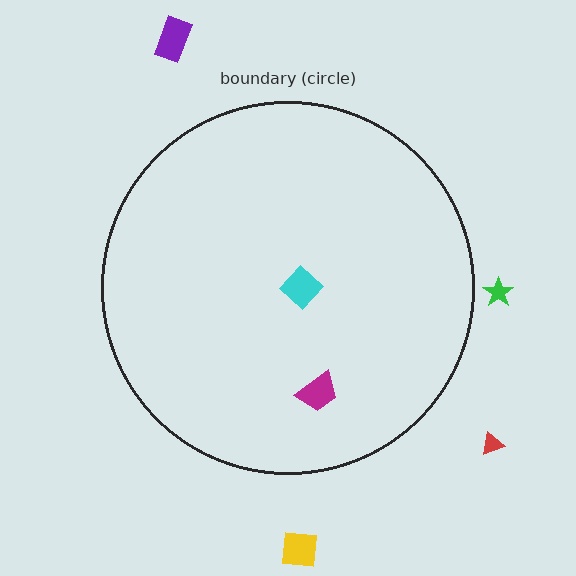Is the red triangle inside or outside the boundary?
Outside.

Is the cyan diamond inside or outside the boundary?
Inside.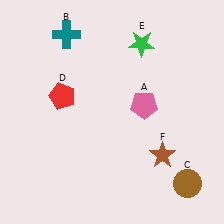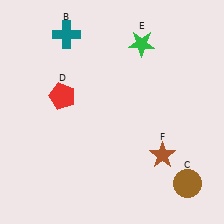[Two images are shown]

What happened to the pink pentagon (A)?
The pink pentagon (A) was removed in Image 2. It was in the top-right area of Image 1.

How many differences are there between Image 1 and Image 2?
There is 1 difference between the two images.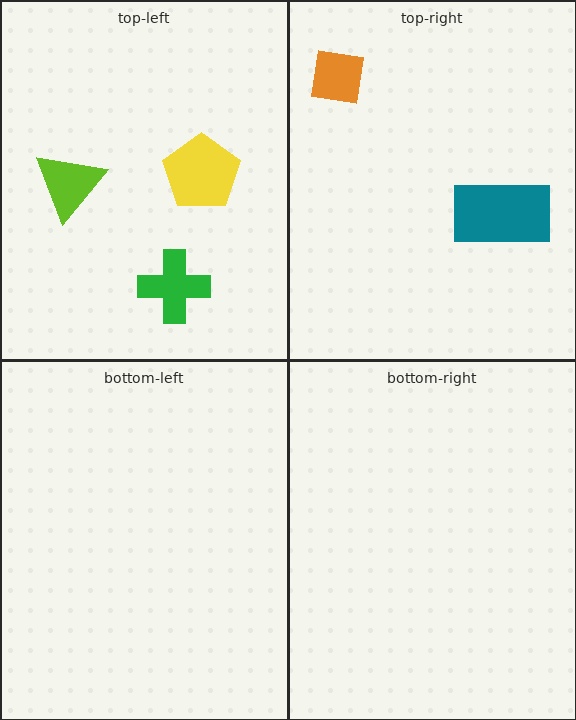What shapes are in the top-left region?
The green cross, the yellow pentagon, the lime triangle.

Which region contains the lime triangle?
The top-left region.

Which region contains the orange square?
The top-right region.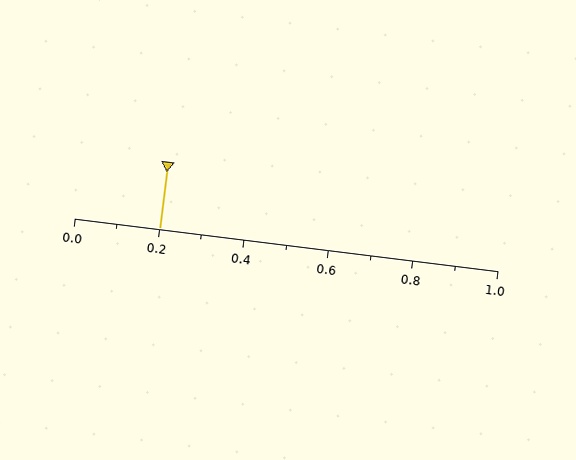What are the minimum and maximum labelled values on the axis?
The axis runs from 0.0 to 1.0.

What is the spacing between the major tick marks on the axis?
The major ticks are spaced 0.2 apart.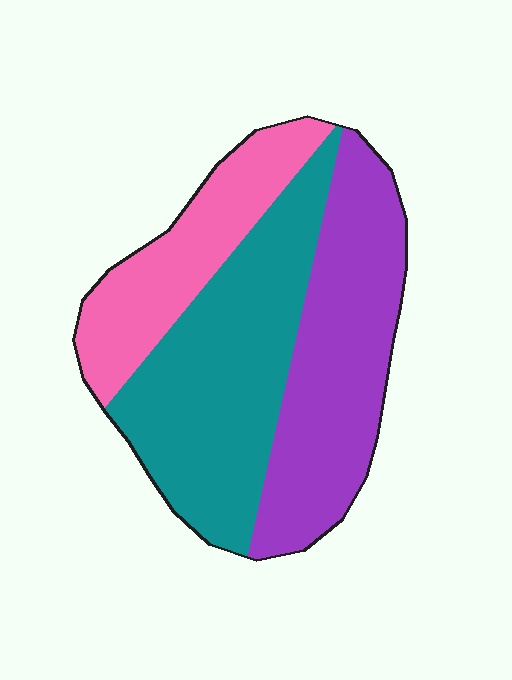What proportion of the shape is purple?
Purple takes up about three eighths (3/8) of the shape.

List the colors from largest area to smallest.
From largest to smallest: teal, purple, pink.